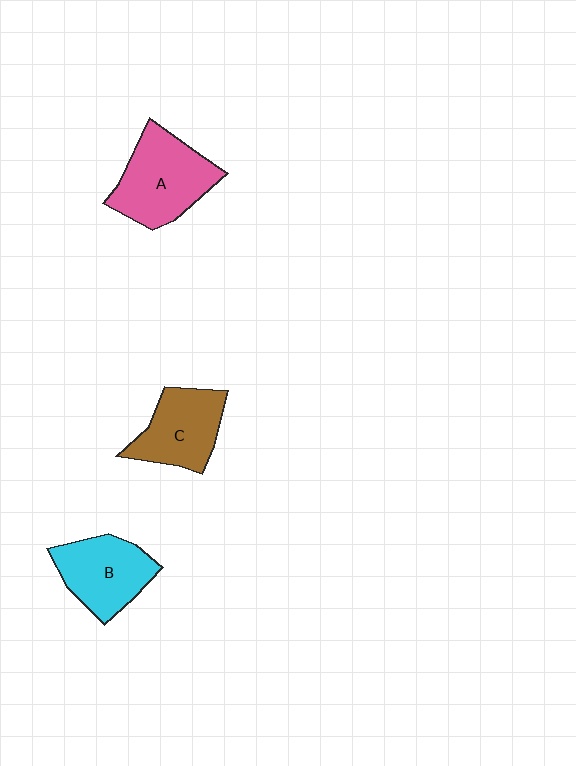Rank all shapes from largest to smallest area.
From largest to smallest: A (pink), B (cyan), C (brown).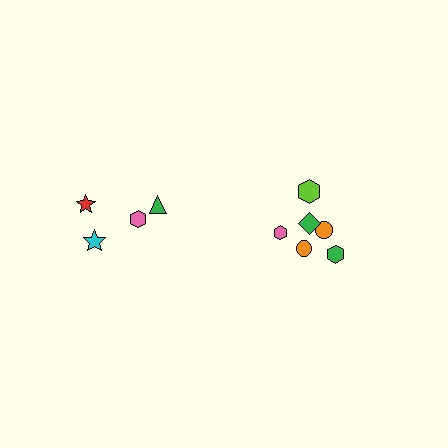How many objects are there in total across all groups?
There are 10 objects.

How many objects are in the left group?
There are 4 objects.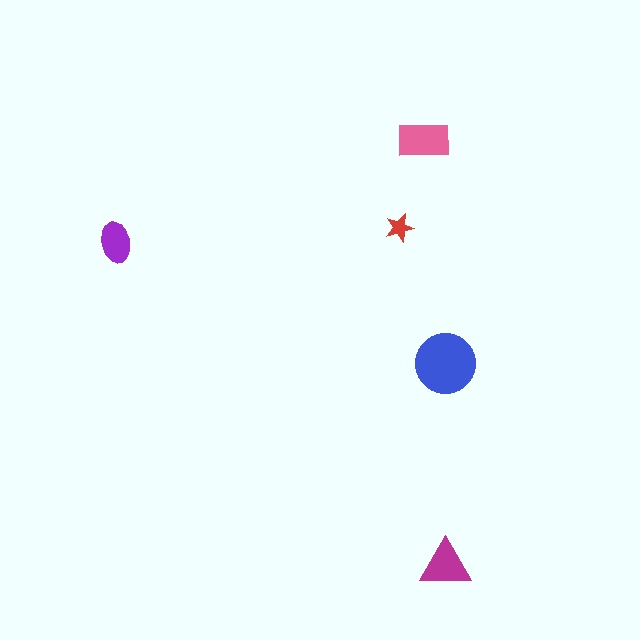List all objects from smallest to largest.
The red star, the purple ellipse, the magenta triangle, the pink rectangle, the blue circle.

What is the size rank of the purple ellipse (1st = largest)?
4th.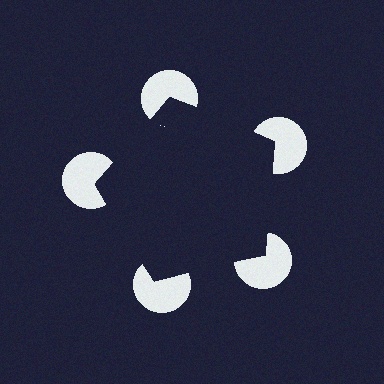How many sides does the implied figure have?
5 sides.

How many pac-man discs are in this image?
There are 5 — one at each vertex of the illusory pentagon.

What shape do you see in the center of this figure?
An illusory pentagon — its edges are inferred from the aligned wedge cuts in the pac-man discs, not physically drawn.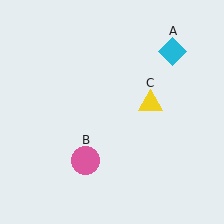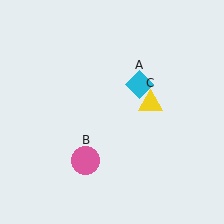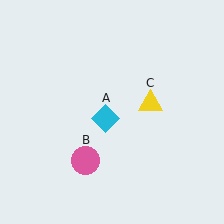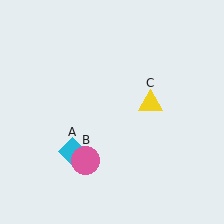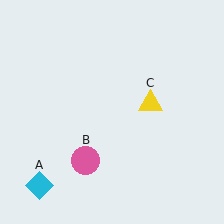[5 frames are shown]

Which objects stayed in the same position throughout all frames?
Pink circle (object B) and yellow triangle (object C) remained stationary.